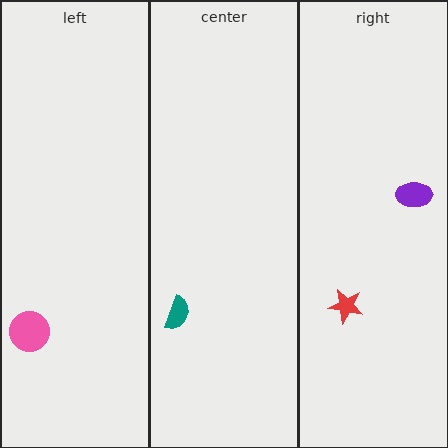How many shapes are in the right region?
2.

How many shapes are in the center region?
1.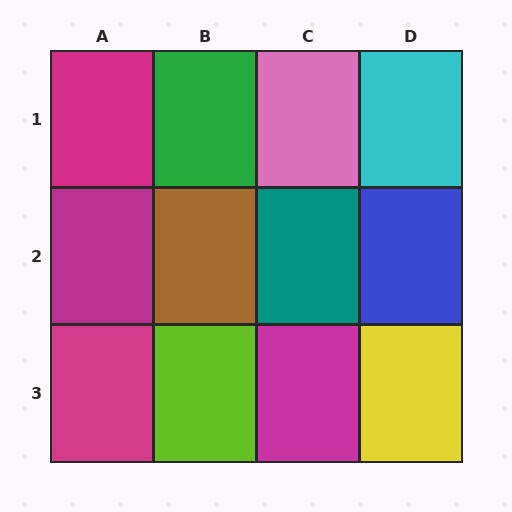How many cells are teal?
1 cell is teal.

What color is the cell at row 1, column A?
Magenta.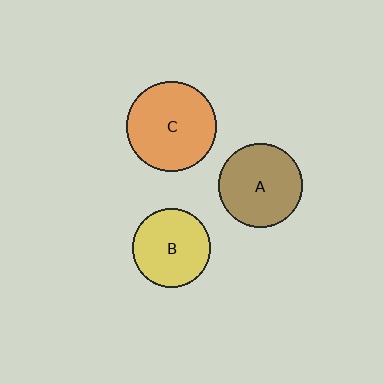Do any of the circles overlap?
No, none of the circles overlap.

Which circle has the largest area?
Circle C (orange).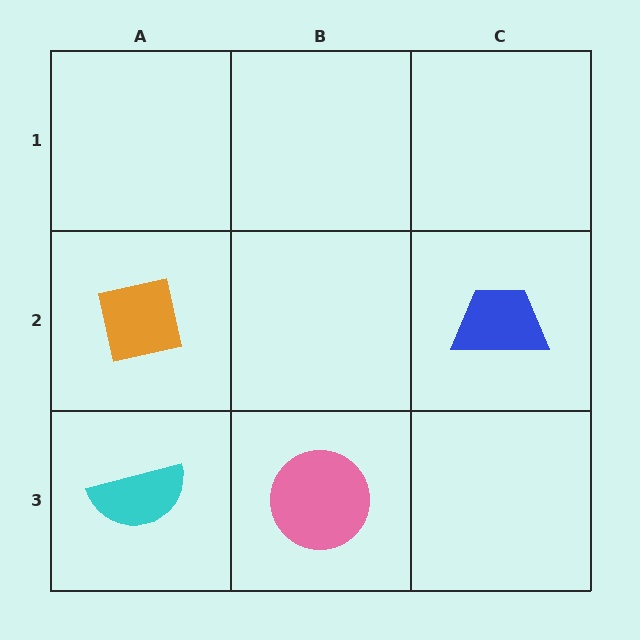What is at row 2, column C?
A blue trapezoid.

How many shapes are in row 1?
0 shapes.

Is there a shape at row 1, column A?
No, that cell is empty.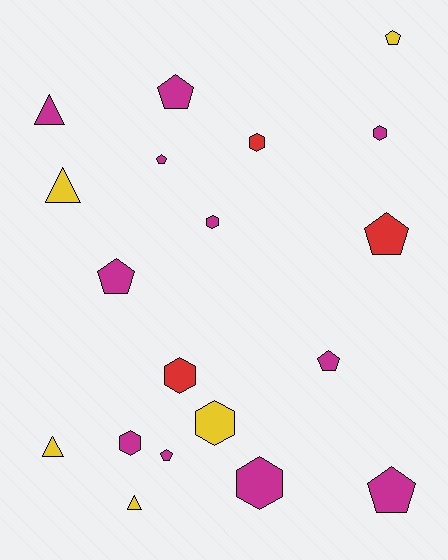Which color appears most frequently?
Magenta, with 11 objects.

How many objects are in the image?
There are 19 objects.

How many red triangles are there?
There are no red triangles.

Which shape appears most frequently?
Pentagon, with 8 objects.